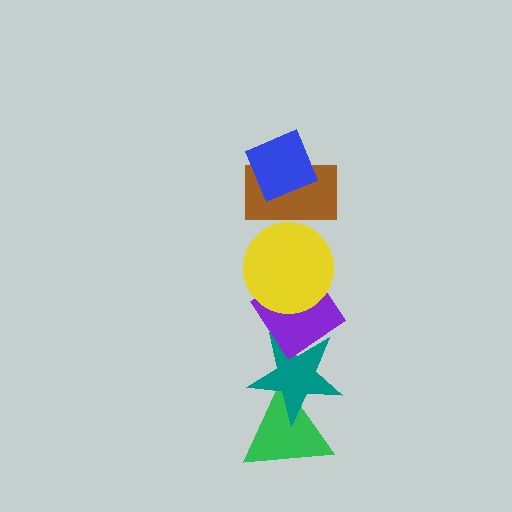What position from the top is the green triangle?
The green triangle is 6th from the top.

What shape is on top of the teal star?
The purple diamond is on top of the teal star.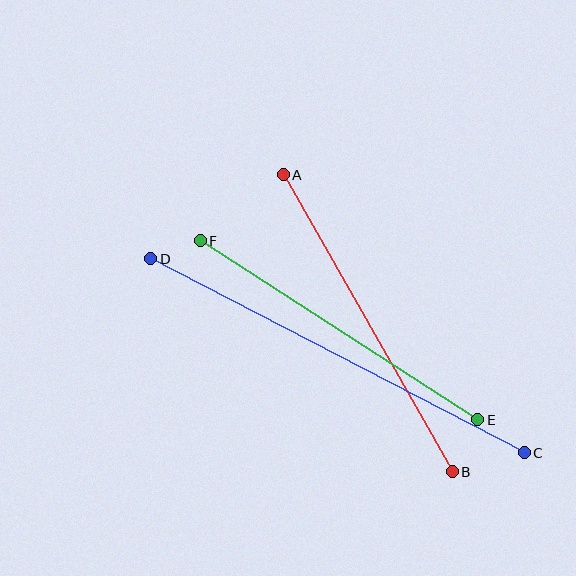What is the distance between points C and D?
The distance is approximately 421 pixels.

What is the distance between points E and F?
The distance is approximately 330 pixels.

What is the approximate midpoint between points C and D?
The midpoint is at approximately (337, 356) pixels.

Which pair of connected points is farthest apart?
Points C and D are farthest apart.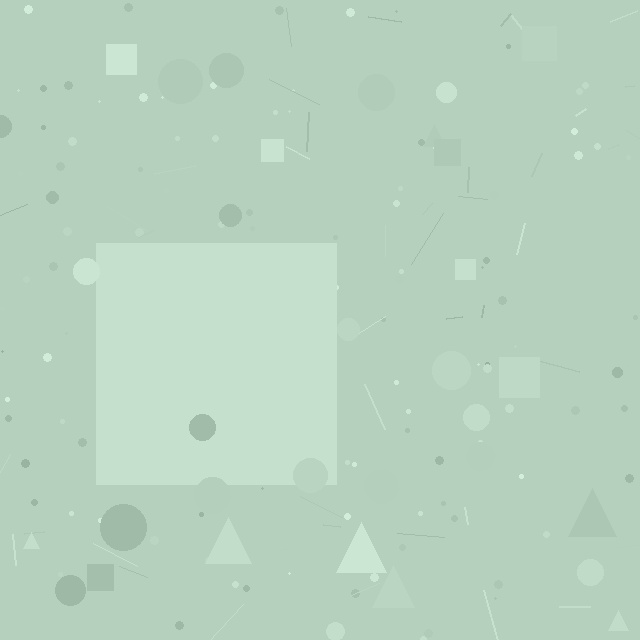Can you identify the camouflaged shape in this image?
The camouflaged shape is a square.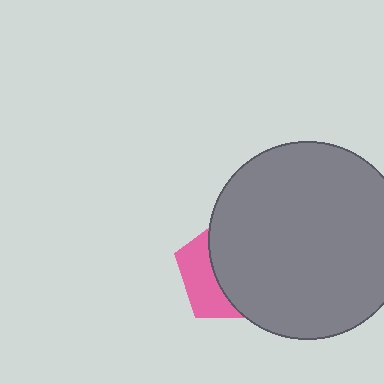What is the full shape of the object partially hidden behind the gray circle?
The partially hidden object is a pink pentagon.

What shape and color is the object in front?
The object in front is a gray circle.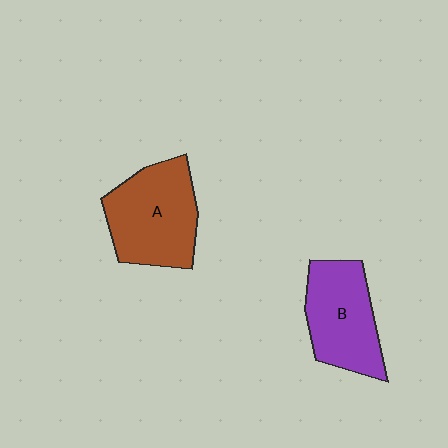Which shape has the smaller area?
Shape B (purple).